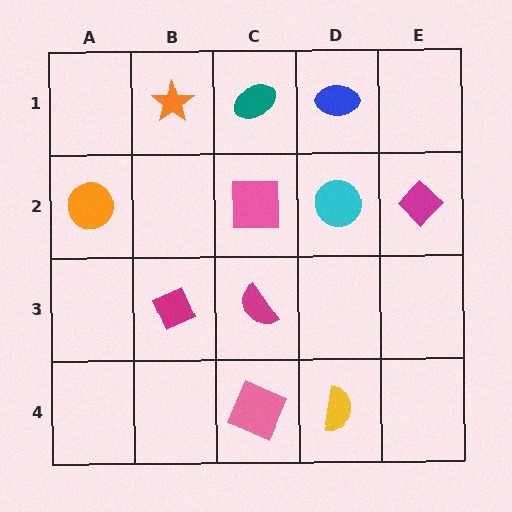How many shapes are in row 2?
4 shapes.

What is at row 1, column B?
An orange star.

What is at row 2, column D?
A cyan circle.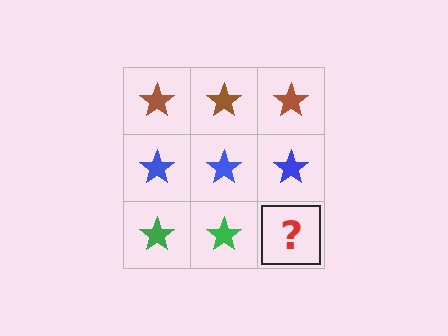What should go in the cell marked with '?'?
The missing cell should contain a green star.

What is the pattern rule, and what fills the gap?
The rule is that each row has a consistent color. The gap should be filled with a green star.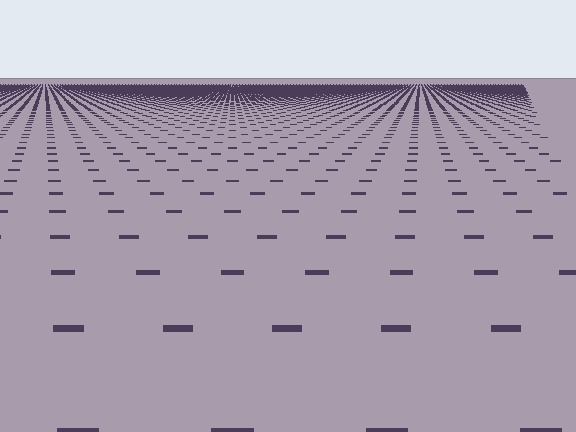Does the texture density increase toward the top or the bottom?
Density increases toward the top.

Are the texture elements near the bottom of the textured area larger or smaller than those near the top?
Larger. Near the bottom, elements are closer to the viewer and appear at a bigger on-screen size.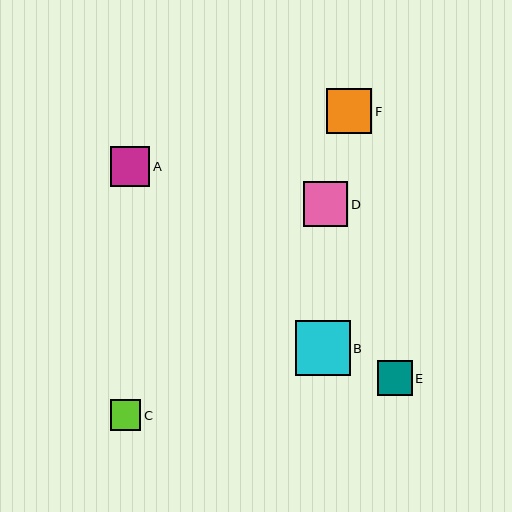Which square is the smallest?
Square C is the smallest with a size of approximately 30 pixels.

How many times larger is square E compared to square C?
Square E is approximately 1.2 times the size of square C.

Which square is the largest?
Square B is the largest with a size of approximately 55 pixels.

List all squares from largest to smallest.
From largest to smallest: B, F, D, A, E, C.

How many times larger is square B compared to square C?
Square B is approximately 1.8 times the size of square C.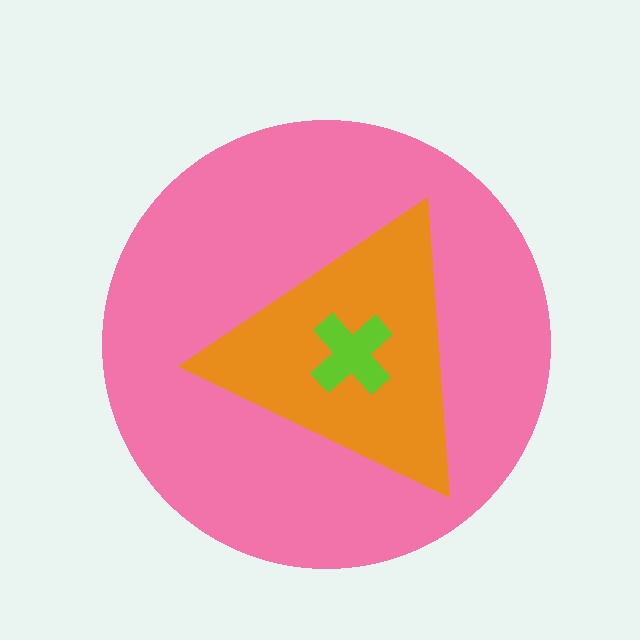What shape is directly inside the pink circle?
The orange triangle.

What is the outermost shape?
The pink circle.